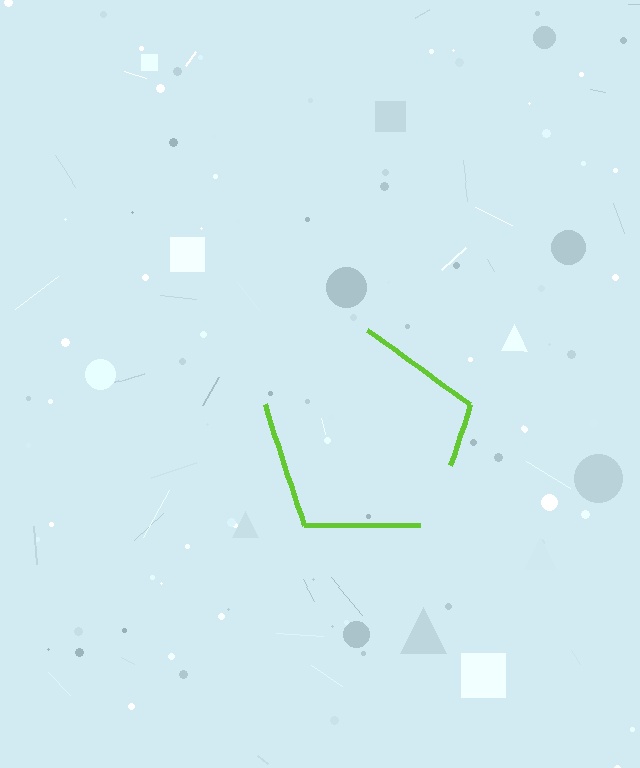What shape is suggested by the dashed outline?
The dashed outline suggests a pentagon.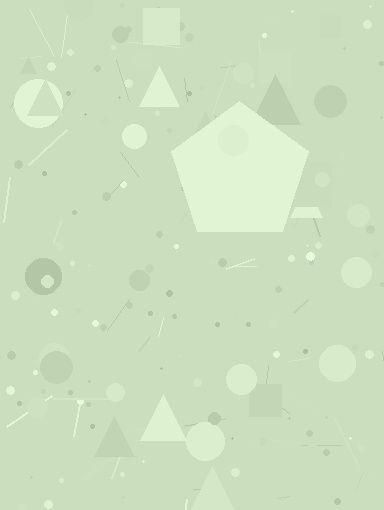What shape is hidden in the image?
A pentagon is hidden in the image.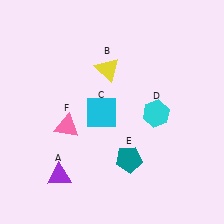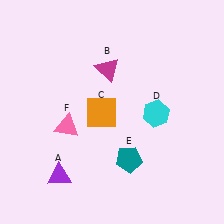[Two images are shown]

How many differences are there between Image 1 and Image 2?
There are 2 differences between the two images.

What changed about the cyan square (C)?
In Image 1, C is cyan. In Image 2, it changed to orange.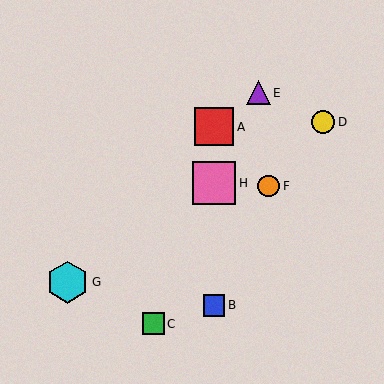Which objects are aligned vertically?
Objects A, B, H are aligned vertically.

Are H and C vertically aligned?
No, H is at x≈214 and C is at x≈154.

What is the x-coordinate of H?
Object H is at x≈214.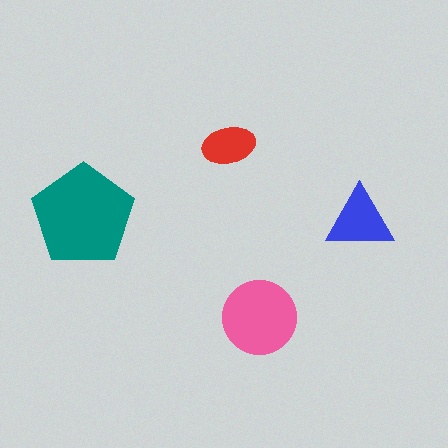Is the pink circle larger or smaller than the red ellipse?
Larger.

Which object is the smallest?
The red ellipse.